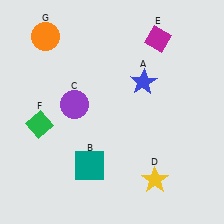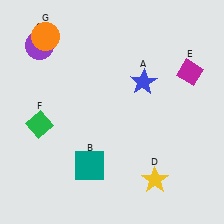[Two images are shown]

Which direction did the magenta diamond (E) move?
The magenta diamond (E) moved down.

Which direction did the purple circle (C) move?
The purple circle (C) moved up.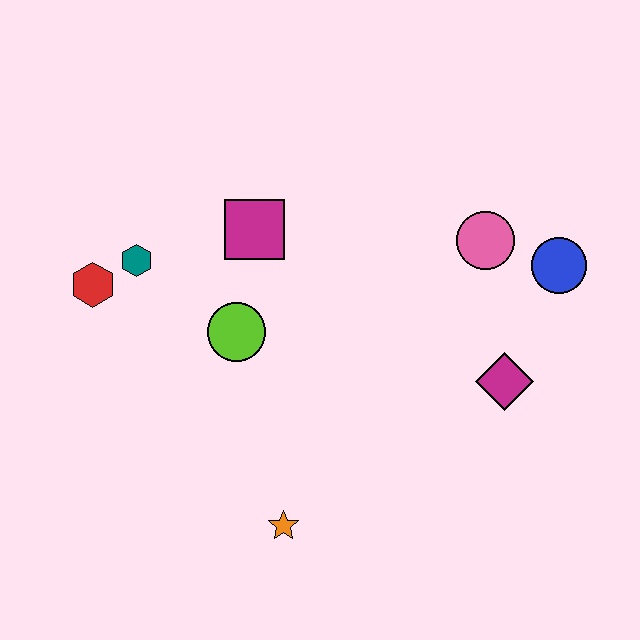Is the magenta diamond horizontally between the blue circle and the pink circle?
Yes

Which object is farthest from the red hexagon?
The blue circle is farthest from the red hexagon.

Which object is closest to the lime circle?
The magenta square is closest to the lime circle.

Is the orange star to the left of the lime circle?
No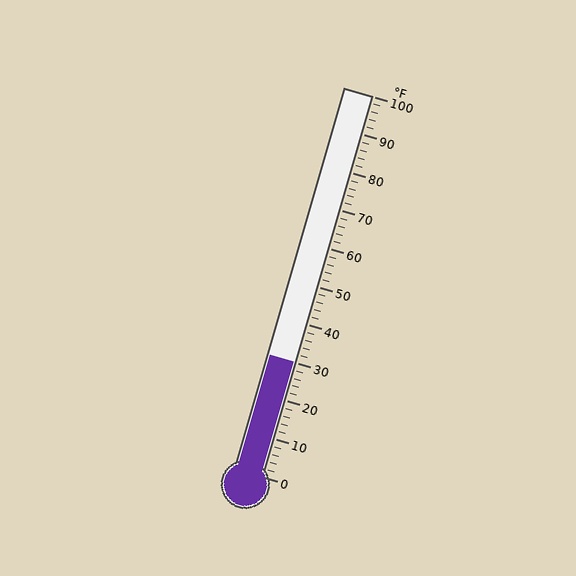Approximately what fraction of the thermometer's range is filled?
The thermometer is filled to approximately 30% of its range.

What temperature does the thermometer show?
The thermometer shows approximately 30°F.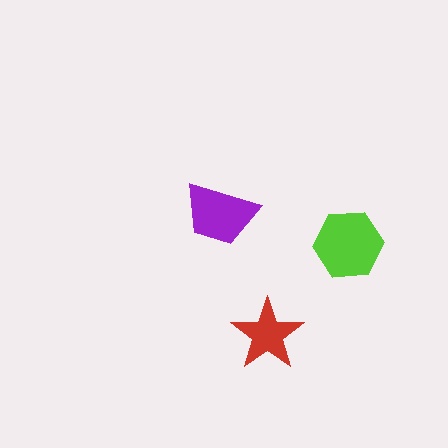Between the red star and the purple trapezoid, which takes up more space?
The purple trapezoid.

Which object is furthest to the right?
The lime hexagon is rightmost.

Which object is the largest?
The lime hexagon.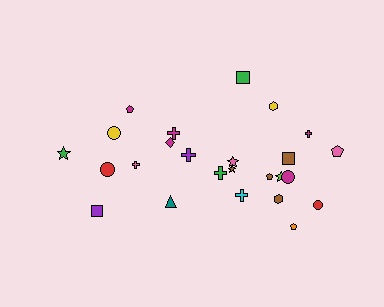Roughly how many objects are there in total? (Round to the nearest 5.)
Roughly 25 objects in total.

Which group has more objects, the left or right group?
The right group.